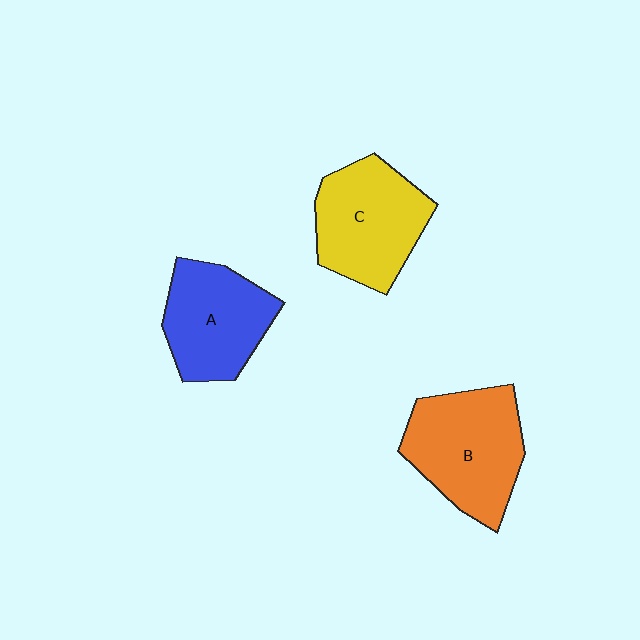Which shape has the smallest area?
Shape A (blue).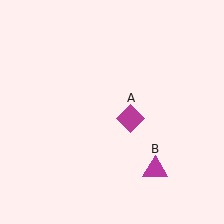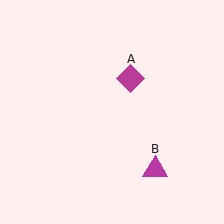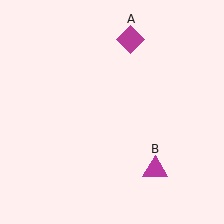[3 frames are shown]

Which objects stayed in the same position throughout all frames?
Magenta triangle (object B) remained stationary.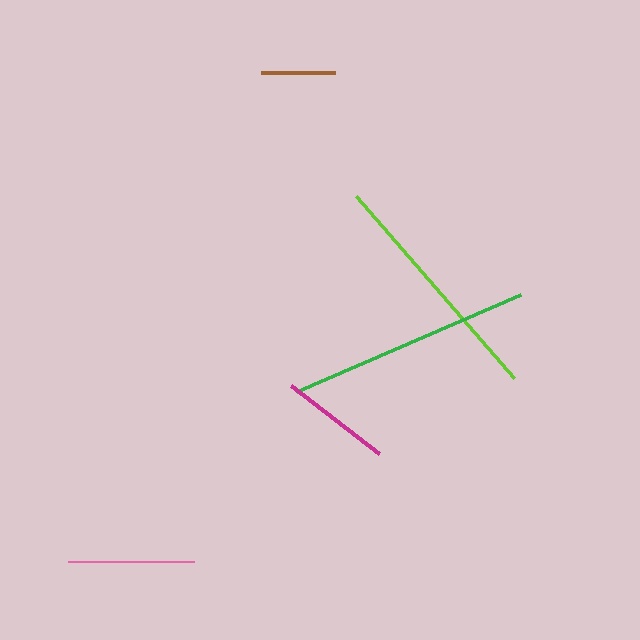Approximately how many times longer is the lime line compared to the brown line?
The lime line is approximately 3.3 times the length of the brown line.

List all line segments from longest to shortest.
From longest to shortest: green, lime, pink, magenta, brown.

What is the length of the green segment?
The green segment is approximately 244 pixels long.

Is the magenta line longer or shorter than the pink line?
The pink line is longer than the magenta line.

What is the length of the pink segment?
The pink segment is approximately 126 pixels long.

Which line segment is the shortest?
The brown line is the shortest at approximately 74 pixels.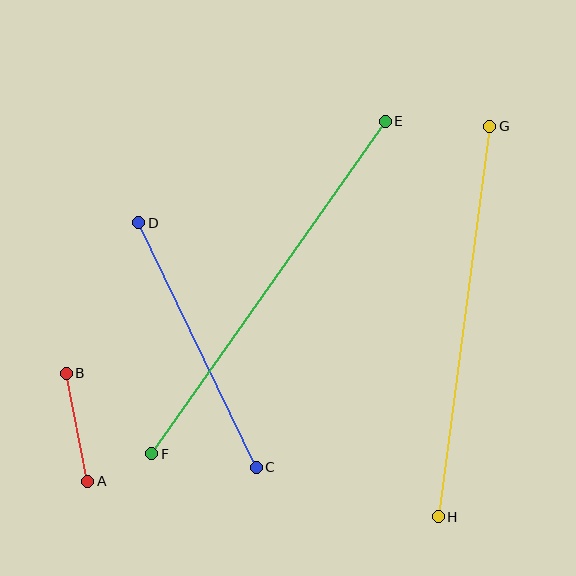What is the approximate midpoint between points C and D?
The midpoint is at approximately (197, 345) pixels.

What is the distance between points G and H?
The distance is approximately 394 pixels.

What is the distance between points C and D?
The distance is approximately 271 pixels.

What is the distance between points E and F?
The distance is approximately 406 pixels.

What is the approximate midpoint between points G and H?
The midpoint is at approximately (464, 322) pixels.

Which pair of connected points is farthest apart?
Points E and F are farthest apart.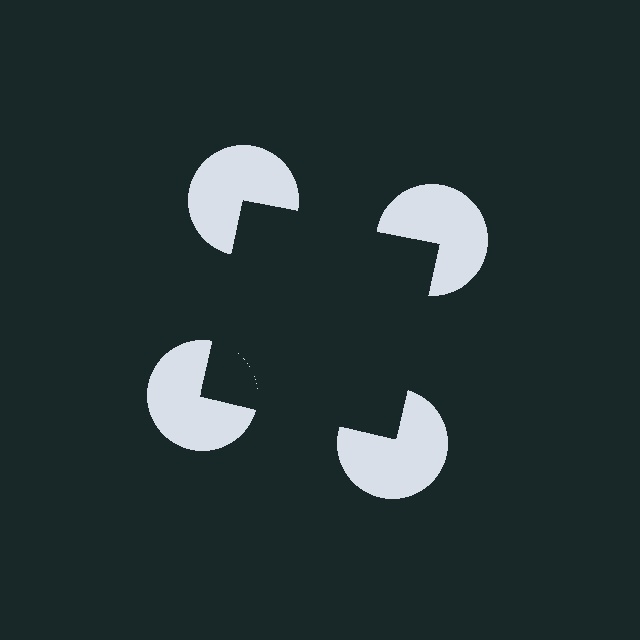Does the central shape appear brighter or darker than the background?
It typically appears slightly darker than the background, even though no actual brightness change is drawn.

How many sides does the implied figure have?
4 sides.